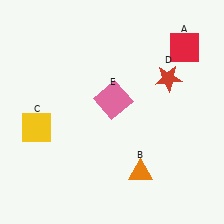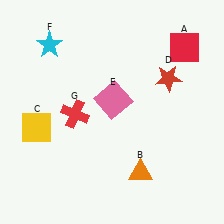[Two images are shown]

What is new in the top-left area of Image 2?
A cyan star (F) was added in the top-left area of Image 2.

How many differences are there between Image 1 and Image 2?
There are 2 differences between the two images.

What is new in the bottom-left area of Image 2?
A red cross (G) was added in the bottom-left area of Image 2.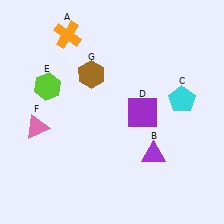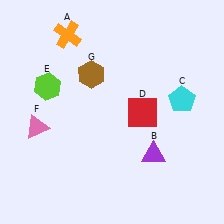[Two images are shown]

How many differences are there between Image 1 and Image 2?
There is 1 difference between the two images.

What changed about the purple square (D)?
In Image 1, D is purple. In Image 2, it changed to red.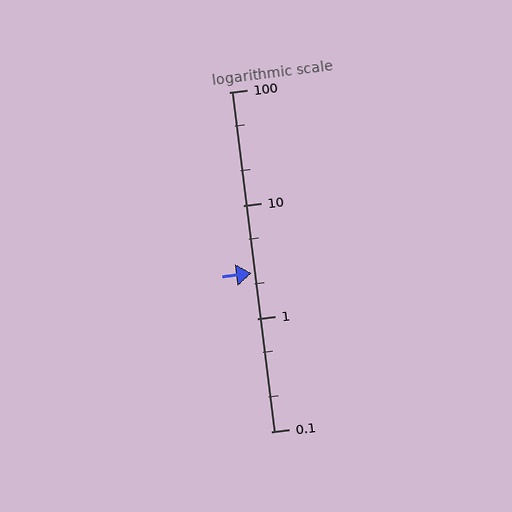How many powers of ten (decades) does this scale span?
The scale spans 3 decades, from 0.1 to 100.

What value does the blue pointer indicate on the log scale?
The pointer indicates approximately 2.5.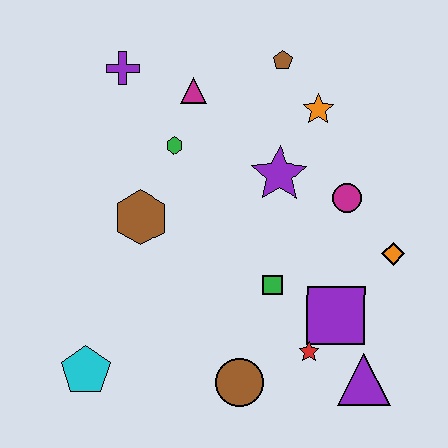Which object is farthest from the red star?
The purple cross is farthest from the red star.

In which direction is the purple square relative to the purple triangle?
The purple square is above the purple triangle.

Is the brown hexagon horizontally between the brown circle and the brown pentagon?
No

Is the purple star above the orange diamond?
Yes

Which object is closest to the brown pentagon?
The orange star is closest to the brown pentagon.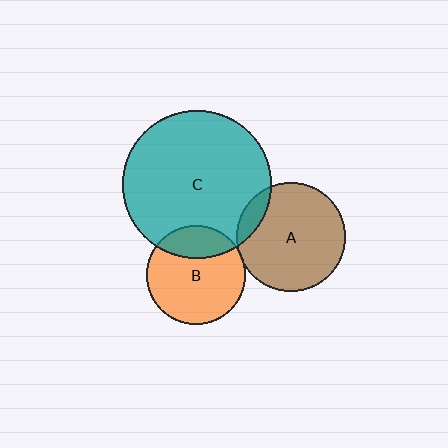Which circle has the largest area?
Circle C (teal).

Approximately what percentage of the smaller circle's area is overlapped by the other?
Approximately 25%.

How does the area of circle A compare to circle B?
Approximately 1.2 times.